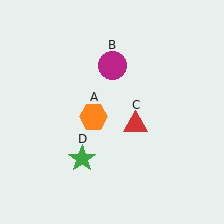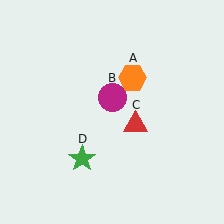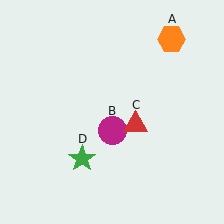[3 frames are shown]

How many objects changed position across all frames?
2 objects changed position: orange hexagon (object A), magenta circle (object B).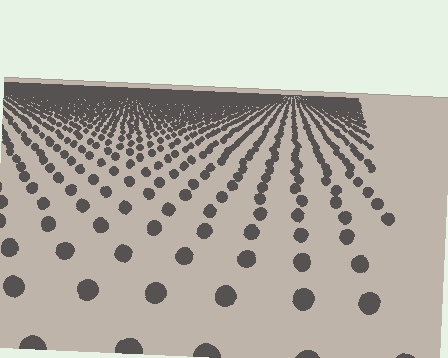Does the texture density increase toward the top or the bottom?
Density increases toward the top.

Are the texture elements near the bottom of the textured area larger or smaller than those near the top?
Larger. Near the bottom, elements are closer to the viewer and appear at a bigger on-screen size.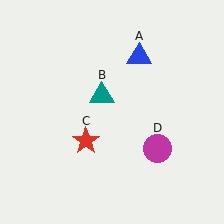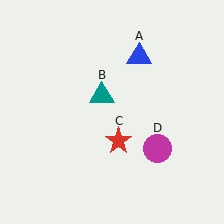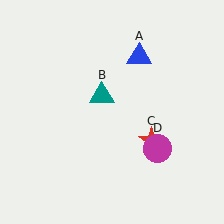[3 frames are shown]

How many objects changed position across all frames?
1 object changed position: red star (object C).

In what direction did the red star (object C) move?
The red star (object C) moved right.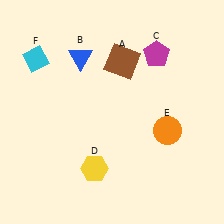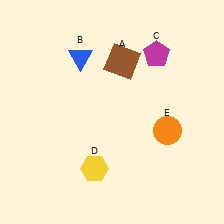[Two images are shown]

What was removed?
The cyan diamond (F) was removed in Image 2.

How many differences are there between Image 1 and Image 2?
There is 1 difference between the two images.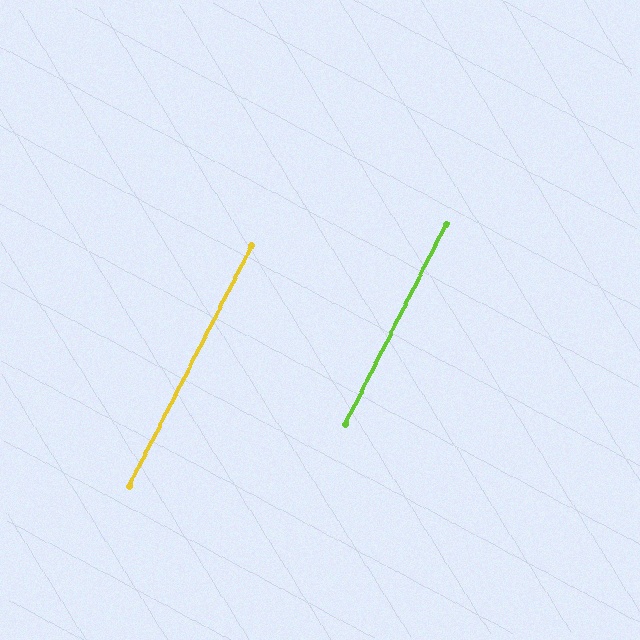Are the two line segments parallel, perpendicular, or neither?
Parallel — their directions differ by only 0.3°.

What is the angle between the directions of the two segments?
Approximately 0 degrees.